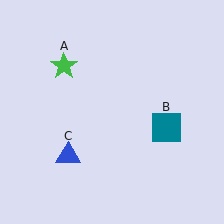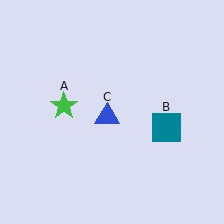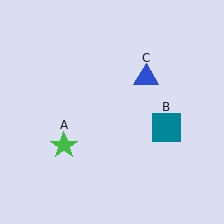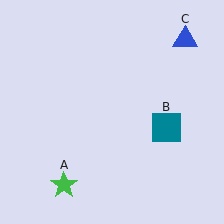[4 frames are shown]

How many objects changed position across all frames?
2 objects changed position: green star (object A), blue triangle (object C).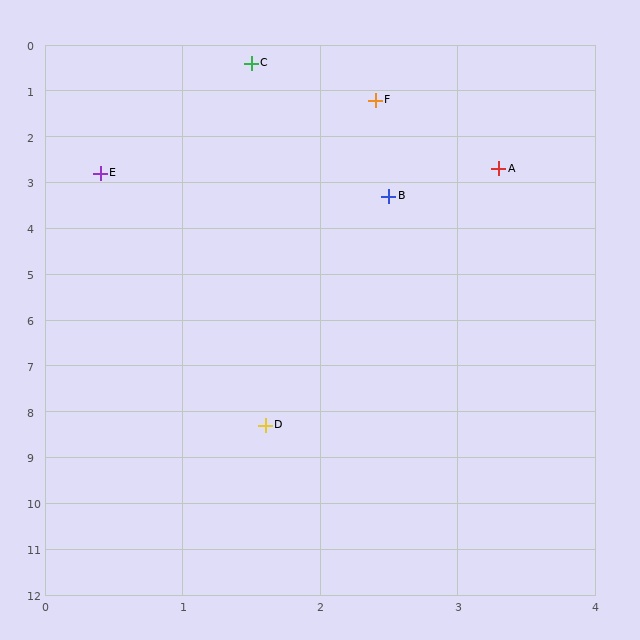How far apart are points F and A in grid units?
Points F and A are about 1.7 grid units apart.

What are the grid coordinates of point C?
Point C is at approximately (1.5, 0.4).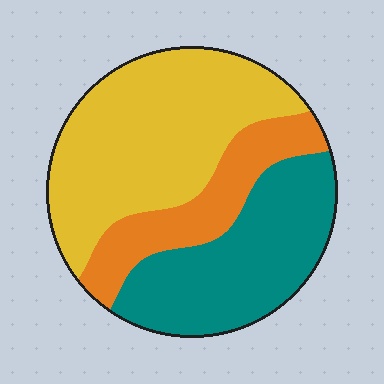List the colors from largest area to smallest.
From largest to smallest: yellow, teal, orange.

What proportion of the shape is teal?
Teal takes up between a third and a half of the shape.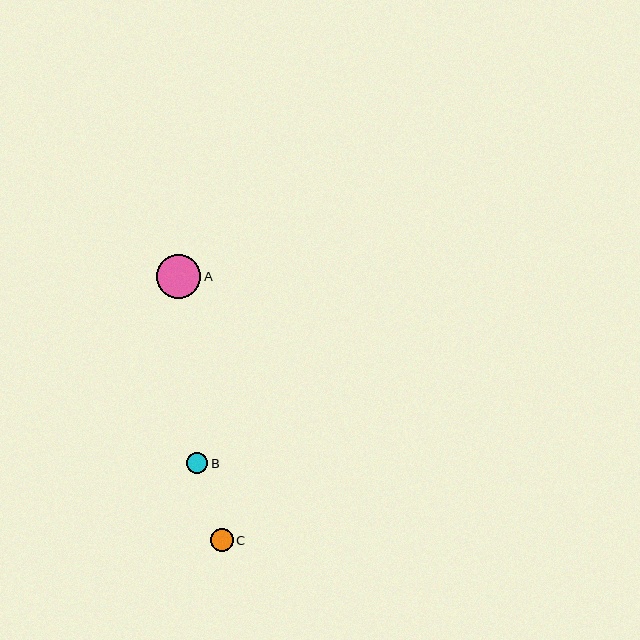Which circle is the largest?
Circle A is the largest with a size of approximately 44 pixels.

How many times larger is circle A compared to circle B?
Circle A is approximately 2.1 times the size of circle B.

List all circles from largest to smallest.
From largest to smallest: A, C, B.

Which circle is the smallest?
Circle B is the smallest with a size of approximately 21 pixels.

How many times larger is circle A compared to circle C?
Circle A is approximately 1.9 times the size of circle C.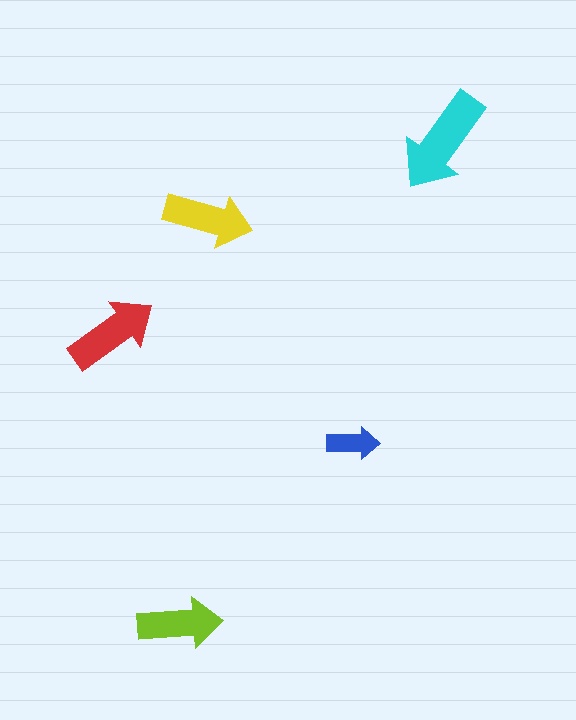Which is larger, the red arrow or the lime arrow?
The red one.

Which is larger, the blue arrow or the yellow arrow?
The yellow one.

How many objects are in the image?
There are 5 objects in the image.